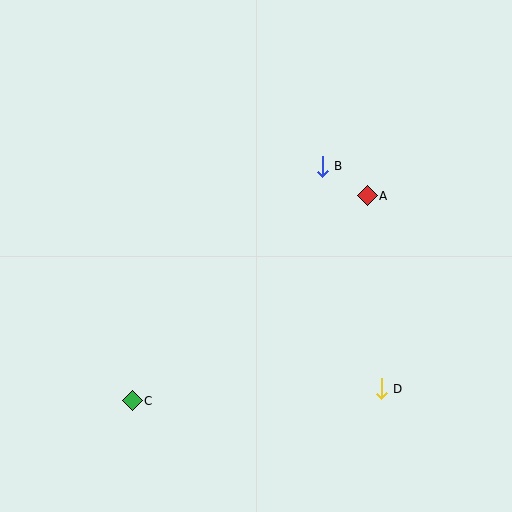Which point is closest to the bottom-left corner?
Point C is closest to the bottom-left corner.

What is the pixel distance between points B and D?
The distance between B and D is 230 pixels.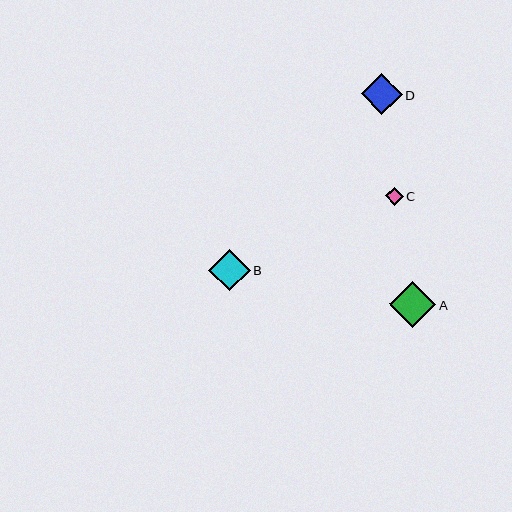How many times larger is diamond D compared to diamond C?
Diamond D is approximately 2.3 times the size of diamond C.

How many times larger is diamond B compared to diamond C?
Diamond B is approximately 2.3 times the size of diamond C.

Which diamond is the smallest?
Diamond C is the smallest with a size of approximately 18 pixels.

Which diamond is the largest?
Diamond A is the largest with a size of approximately 46 pixels.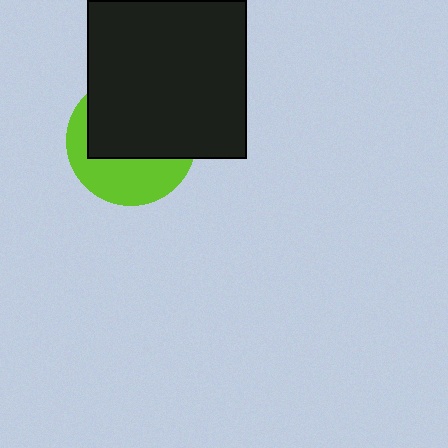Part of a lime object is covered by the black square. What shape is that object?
It is a circle.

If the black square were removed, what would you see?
You would see the complete lime circle.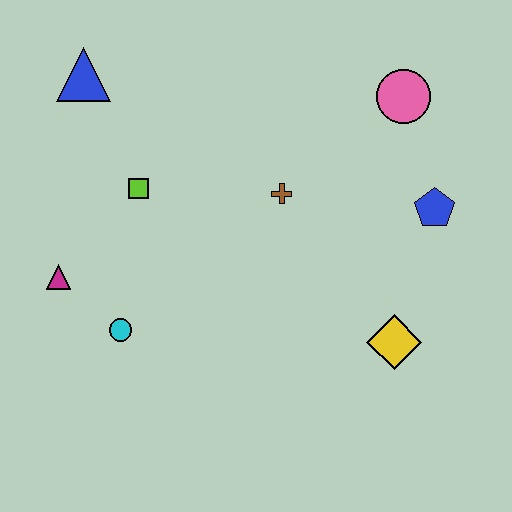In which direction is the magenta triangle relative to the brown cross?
The magenta triangle is to the left of the brown cross.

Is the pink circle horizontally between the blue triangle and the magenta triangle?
No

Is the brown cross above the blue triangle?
No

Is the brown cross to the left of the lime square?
No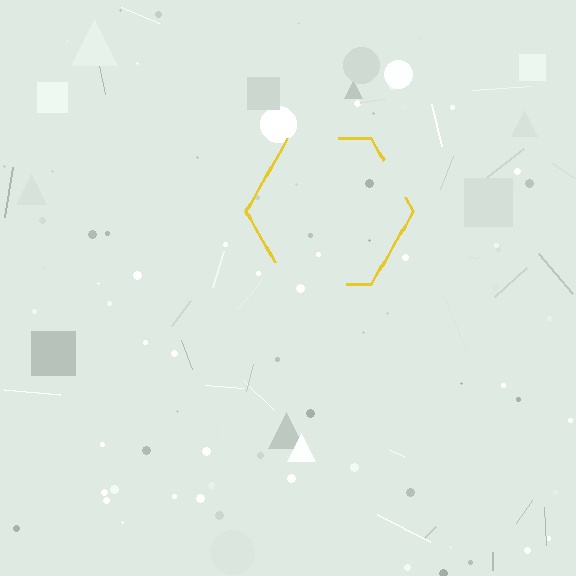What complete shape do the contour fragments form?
The contour fragments form a hexagon.